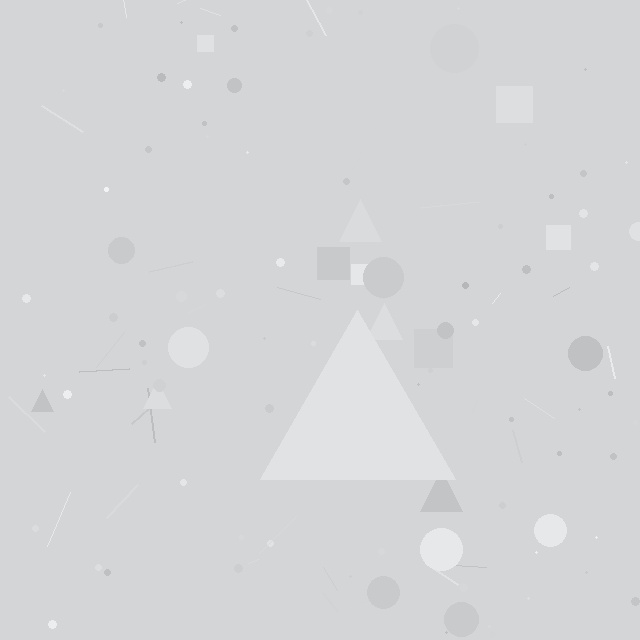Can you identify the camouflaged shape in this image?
The camouflaged shape is a triangle.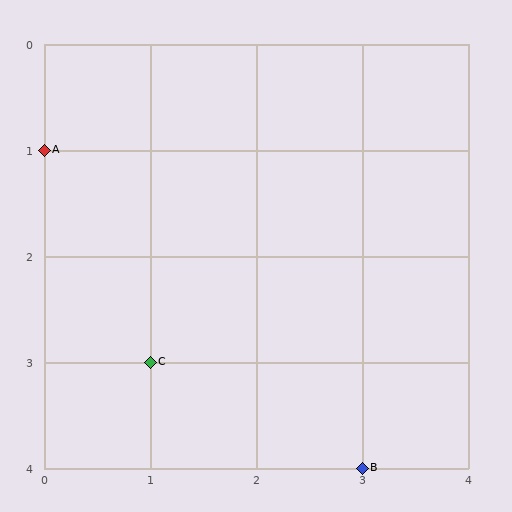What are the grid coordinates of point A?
Point A is at grid coordinates (0, 1).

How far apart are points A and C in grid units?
Points A and C are 1 column and 2 rows apart (about 2.2 grid units diagonally).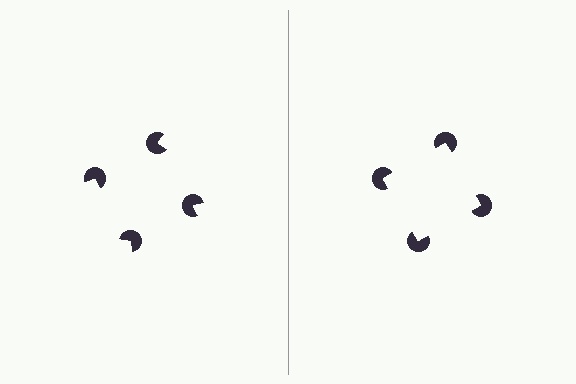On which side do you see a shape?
An illusory square appears on the right side. On the left side the wedge cuts are rotated, so no coherent shape forms.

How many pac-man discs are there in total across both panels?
8 — 4 on each side.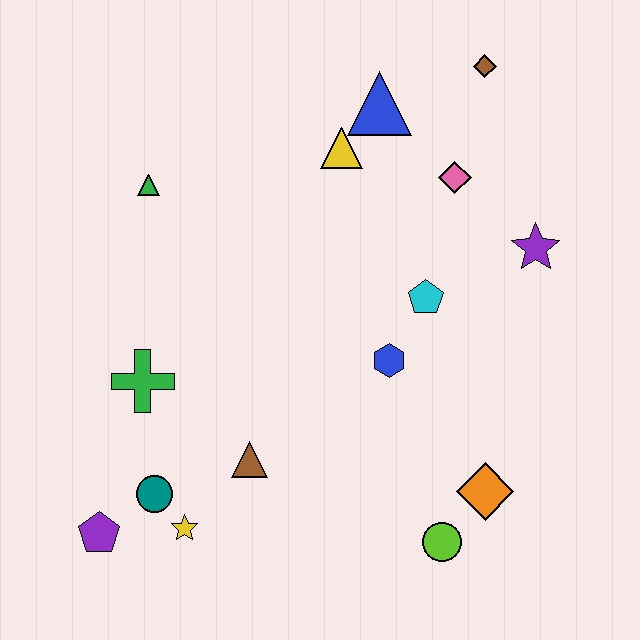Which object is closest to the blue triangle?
The yellow triangle is closest to the blue triangle.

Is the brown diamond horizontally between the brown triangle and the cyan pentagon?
No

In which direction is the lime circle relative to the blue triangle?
The lime circle is below the blue triangle.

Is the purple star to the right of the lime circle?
Yes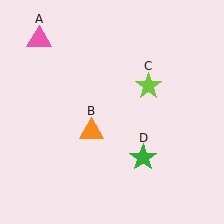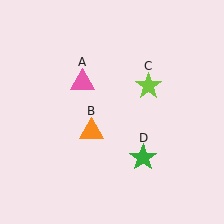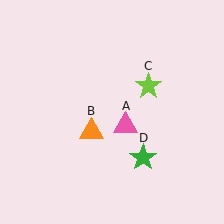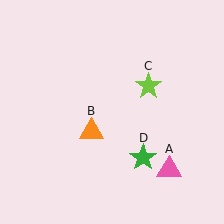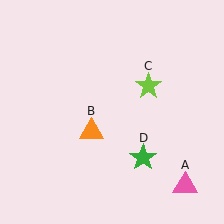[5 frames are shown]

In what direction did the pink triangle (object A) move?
The pink triangle (object A) moved down and to the right.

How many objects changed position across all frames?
1 object changed position: pink triangle (object A).